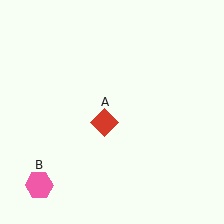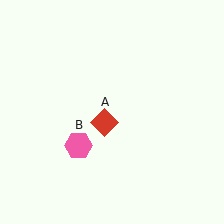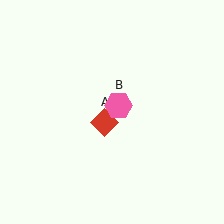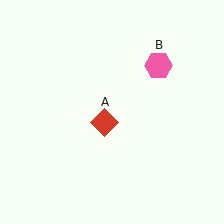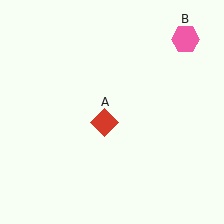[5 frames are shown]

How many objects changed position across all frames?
1 object changed position: pink hexagon (object B).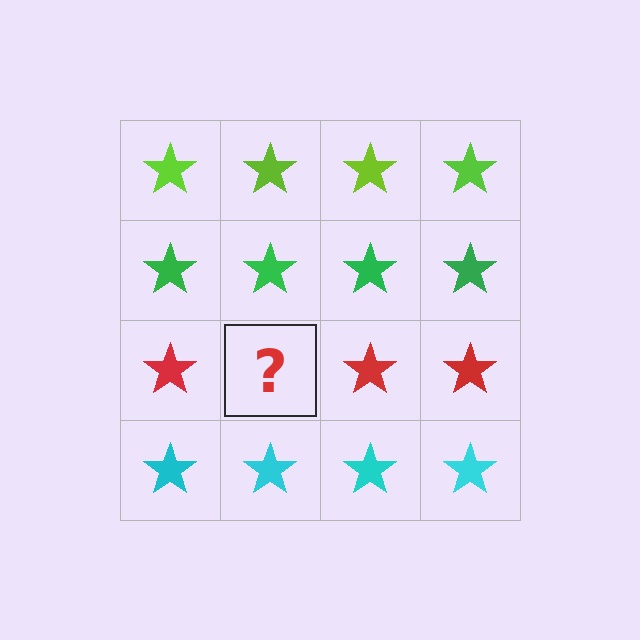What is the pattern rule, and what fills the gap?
The rule is that each row has a consistent color. The gap should be filled with a red star.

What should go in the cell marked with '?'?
The missing cell should contain a red star.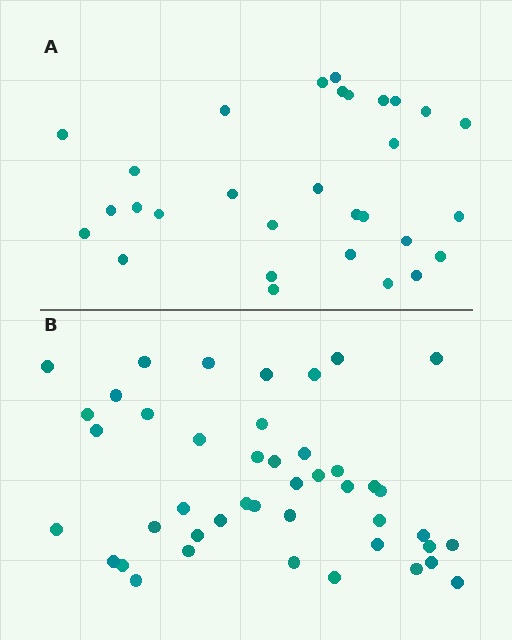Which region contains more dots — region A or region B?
Region B (the bottom region) has more dots.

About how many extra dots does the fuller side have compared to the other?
Region B has approximately 15 more dots than region A.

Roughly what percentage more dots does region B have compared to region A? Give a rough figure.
About 45% more.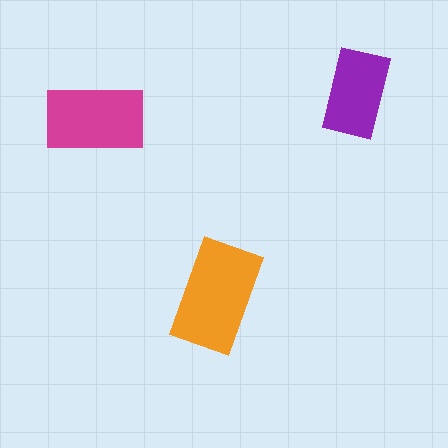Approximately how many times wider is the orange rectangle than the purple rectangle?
About 1.5 times wider.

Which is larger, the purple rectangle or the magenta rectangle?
The magenta one.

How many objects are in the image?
There are 3 objects in the image.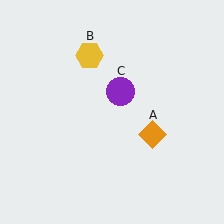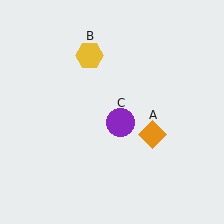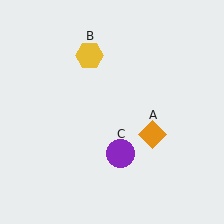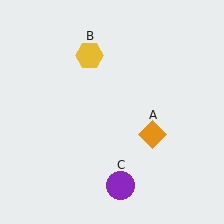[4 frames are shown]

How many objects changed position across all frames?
1 object changed position: purple circle (object C).